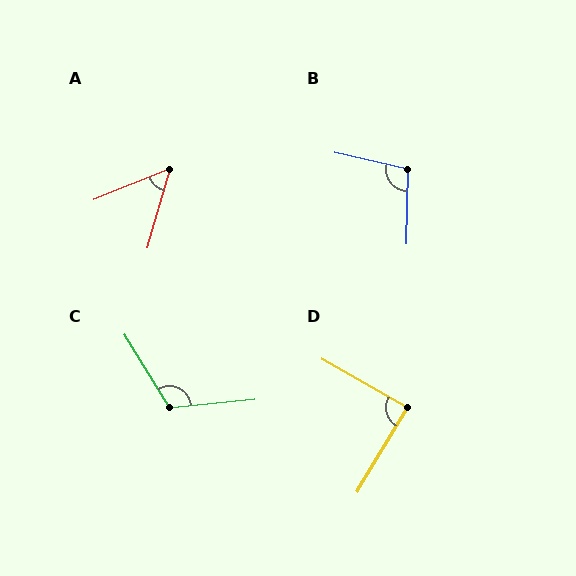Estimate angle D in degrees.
Approximately 89 degrees.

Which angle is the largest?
C, at approximately 116 degrees.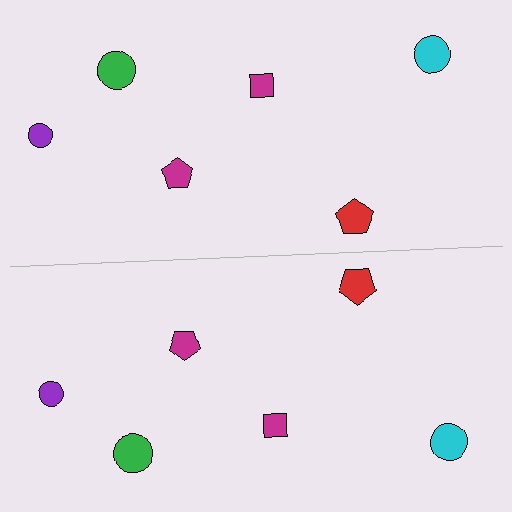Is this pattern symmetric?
Yes, this pattern has bilateral (reflection) symmetry.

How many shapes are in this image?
There are 12 shapes in this image.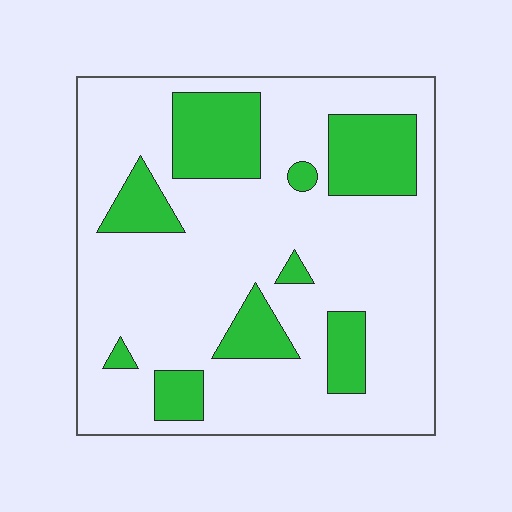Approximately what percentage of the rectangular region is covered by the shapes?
Approximately 25%.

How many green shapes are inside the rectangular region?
9.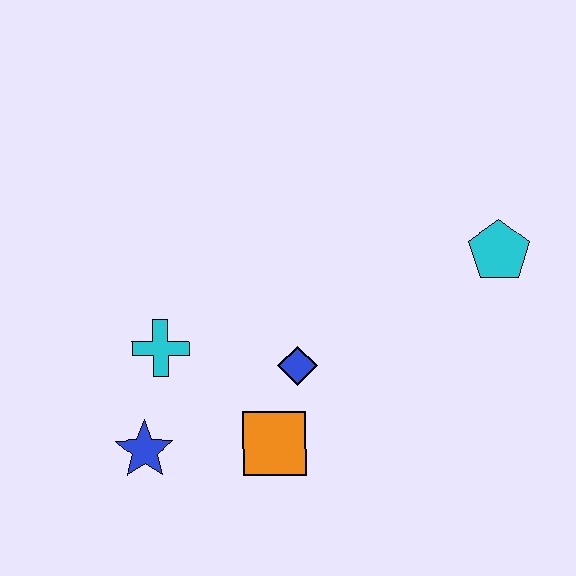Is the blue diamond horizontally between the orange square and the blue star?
No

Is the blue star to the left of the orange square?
Yes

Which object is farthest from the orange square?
The cyan pentagon is farthest from the orange square.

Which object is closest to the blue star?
The cyan cross is closest to the blue star.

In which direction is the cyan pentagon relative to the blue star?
The cyan pentagon is to the right of the blue star.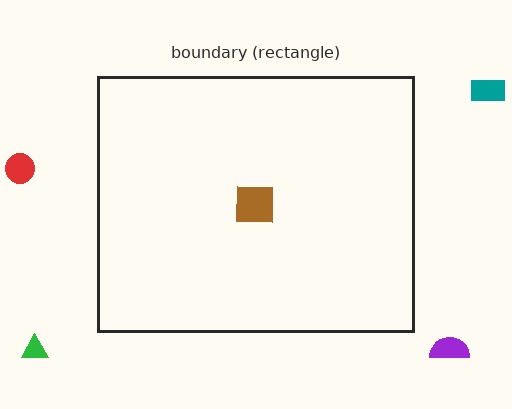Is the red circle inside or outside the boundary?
Outside.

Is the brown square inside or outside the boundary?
Inside.